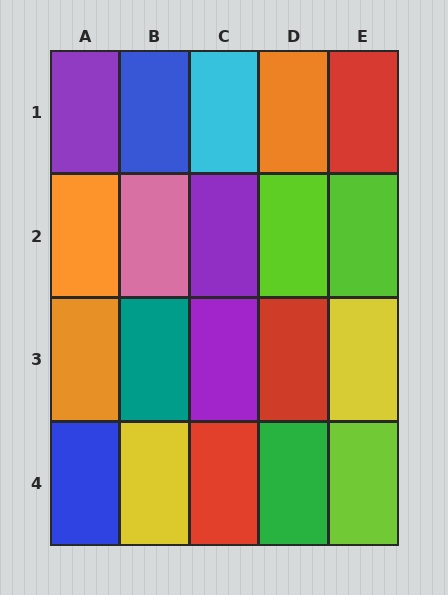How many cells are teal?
1 cell is teal.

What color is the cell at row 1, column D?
Orange.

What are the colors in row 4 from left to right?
Blue, yellow, red, green, lime.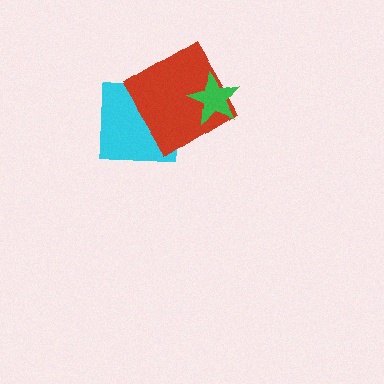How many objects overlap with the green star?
1 object overlaps with the green star.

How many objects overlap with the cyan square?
1 object overlaps with the cyan square.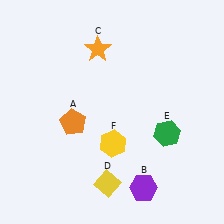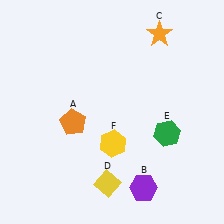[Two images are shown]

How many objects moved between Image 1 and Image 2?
1 object moved between the two images.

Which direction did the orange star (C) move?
The orange star (C) moved right.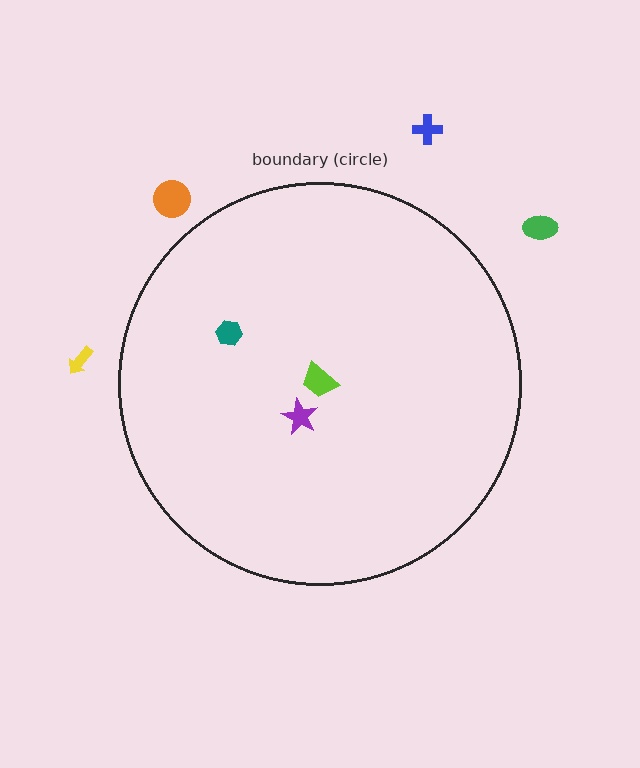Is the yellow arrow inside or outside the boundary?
Outside.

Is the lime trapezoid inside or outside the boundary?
Inside.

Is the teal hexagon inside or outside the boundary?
Inside.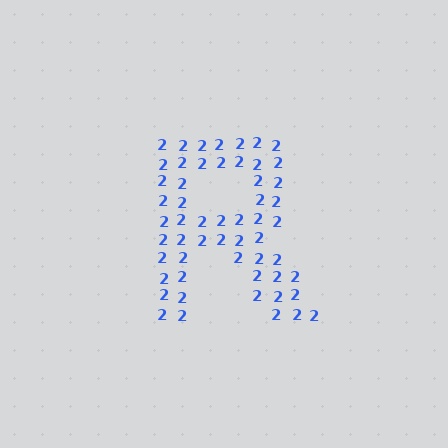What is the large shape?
The large shape is the letter R.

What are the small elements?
The small elements are digit 2's.